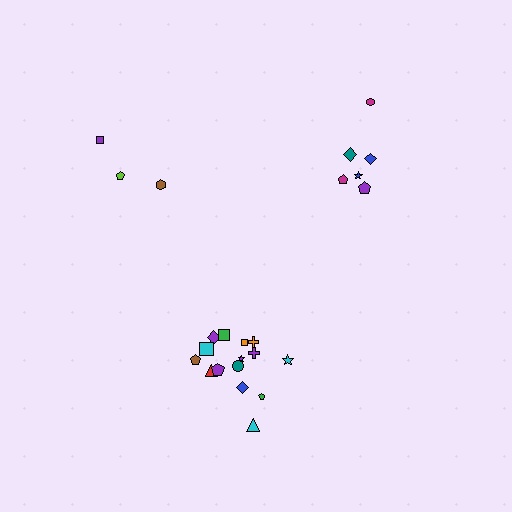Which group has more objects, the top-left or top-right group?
The top-right group.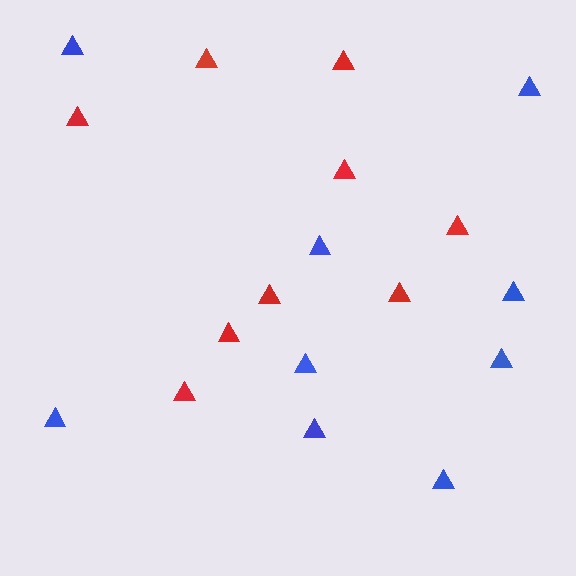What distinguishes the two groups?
There are 2 groups: one group of red triangles (9) and one group of blue triangles (9).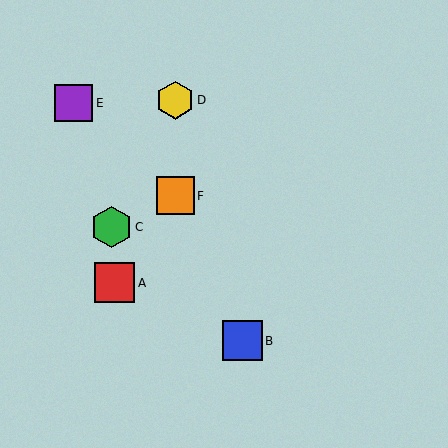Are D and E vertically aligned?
No, D is at x≈175 and E is at x≈74.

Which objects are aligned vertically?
Objects D, F are aligned vertically.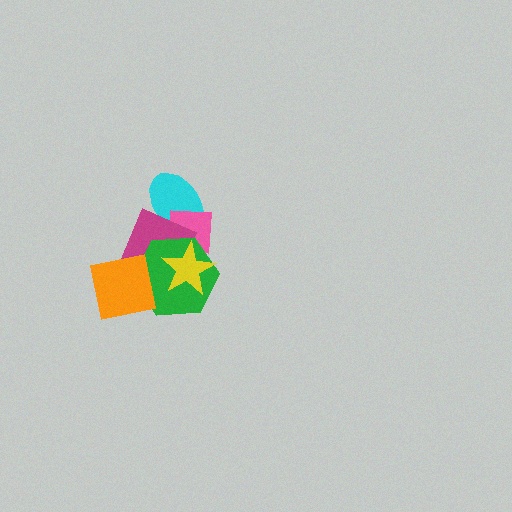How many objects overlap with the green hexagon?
4 objects overlap with the green hexagon.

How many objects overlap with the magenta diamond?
5 objects overlap with the magenta diamond.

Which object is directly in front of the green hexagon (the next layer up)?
The orange square is directly in front of the green hexagon.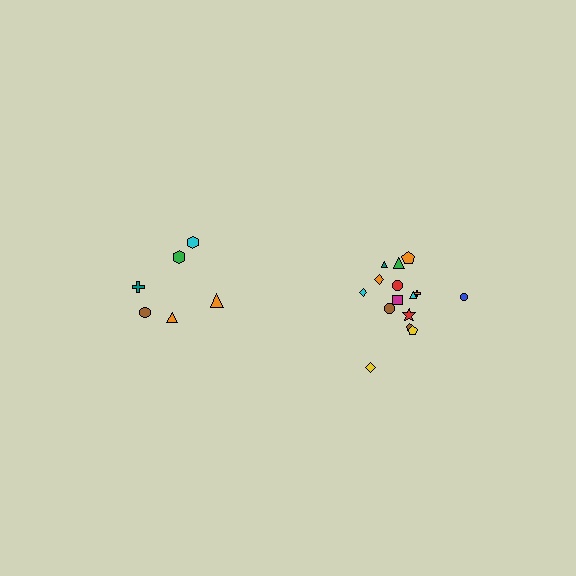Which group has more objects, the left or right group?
The right group.